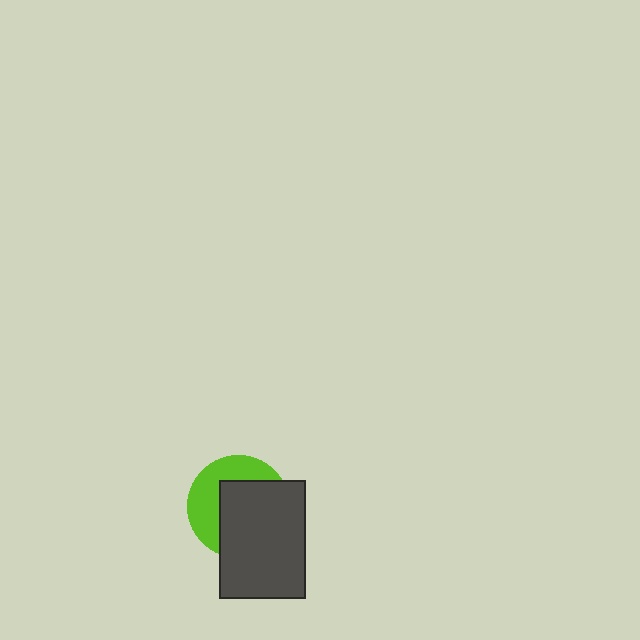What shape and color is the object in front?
The object in front is a dark gray rectangle.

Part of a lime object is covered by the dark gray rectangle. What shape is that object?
It is a circle.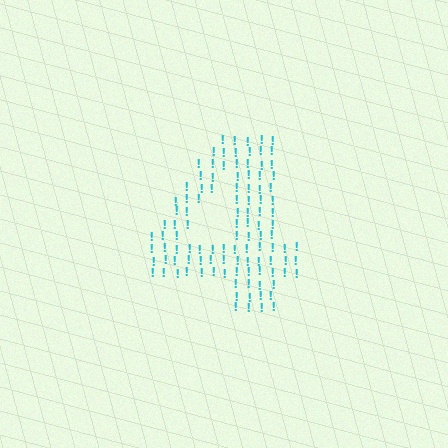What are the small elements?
The small elements are exclamation marks.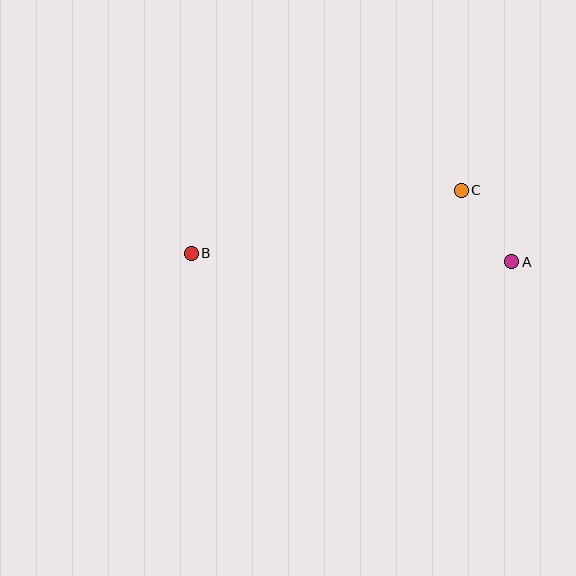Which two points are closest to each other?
Points A and C are closest to each other.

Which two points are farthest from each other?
Points A and B are farthest from each other.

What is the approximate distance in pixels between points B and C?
The distance between B and C is approximately 277 pixels.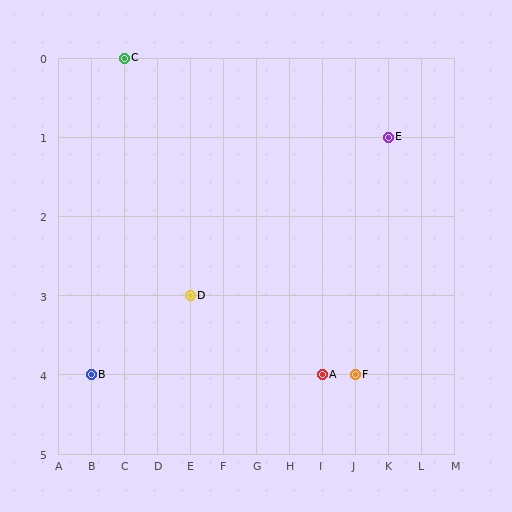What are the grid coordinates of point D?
Point D is at grid coordinates (E, 3).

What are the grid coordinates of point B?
Point B is at grid coordinates (B, 4).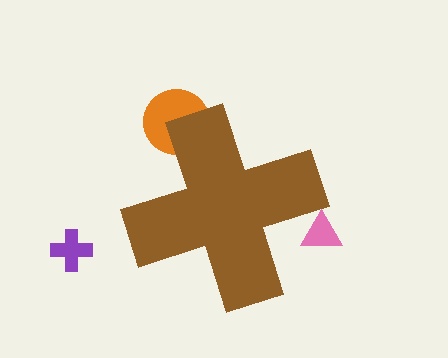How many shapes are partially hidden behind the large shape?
2 shapes are partially hidden.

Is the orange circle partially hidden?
Yes, the orange circle is partially hidden behind the brown cross.